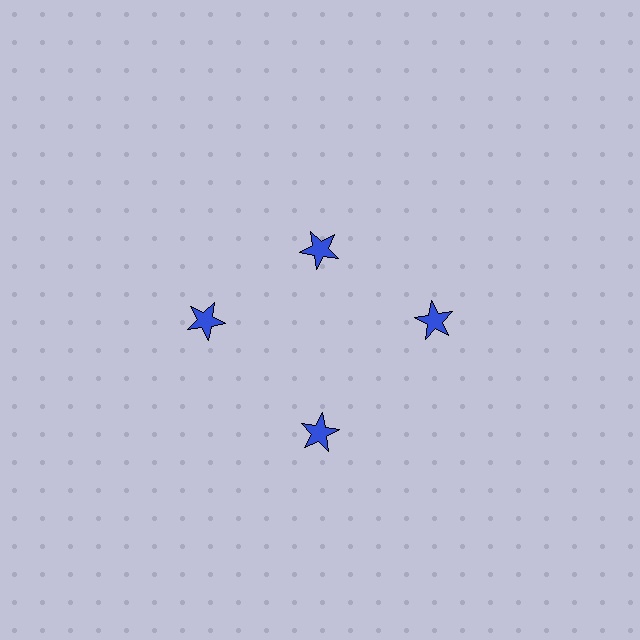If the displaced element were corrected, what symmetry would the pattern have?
It would have 4-fold rotational symmetry — the pattern would map onto itself every 90 degrees.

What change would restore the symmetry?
The symmetry would be restored by moving it outward, back onto the ring so that all 4 stars sit at equal angles and equal distance from the center.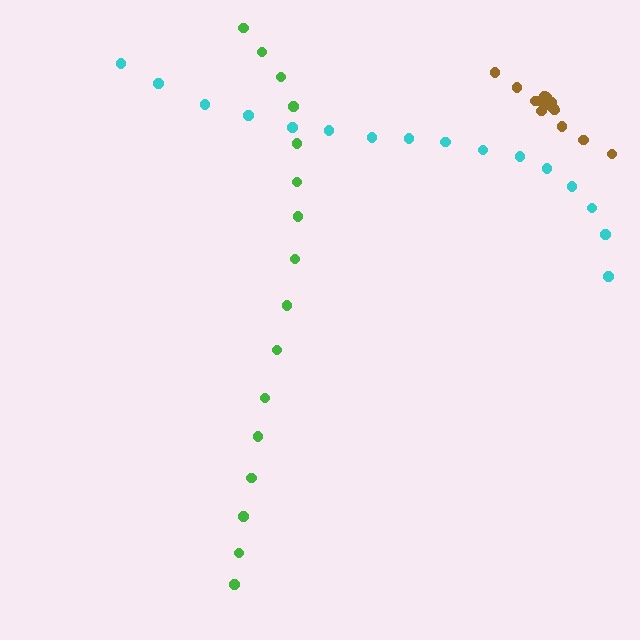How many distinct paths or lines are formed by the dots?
There are 3 distinct paths.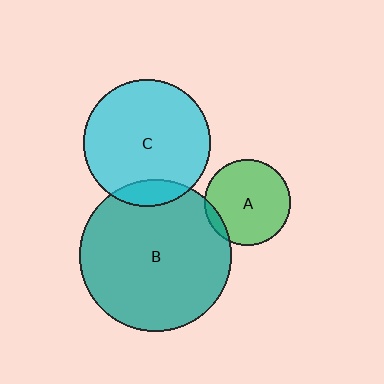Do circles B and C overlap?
Yes.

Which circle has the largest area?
Circle B (teal).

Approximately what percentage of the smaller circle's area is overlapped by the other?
Approximately 10%.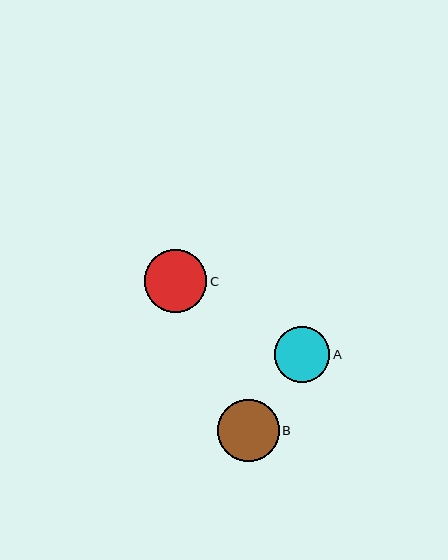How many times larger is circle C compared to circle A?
Circle C is approximately 1.1 times the size of circle A.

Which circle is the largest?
Circle C is the largest with a size of approximately 63 pixels.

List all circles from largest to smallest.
From largest to smallest: C, B, A.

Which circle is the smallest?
Circle A is the smallest with a size of approximately 56 pixels.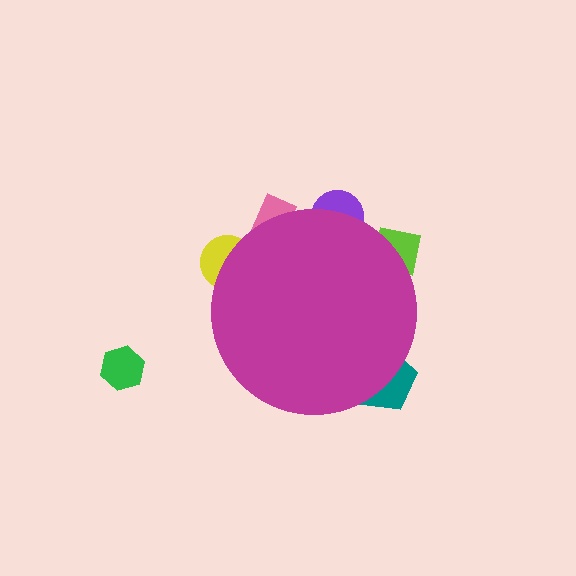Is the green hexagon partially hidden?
No, the green hexagon is fully visible.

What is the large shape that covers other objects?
A magenta circle.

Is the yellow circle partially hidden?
Yes, the yellow circle is partially hidden behind the magenta circle.